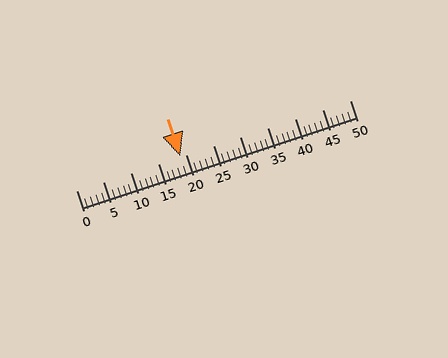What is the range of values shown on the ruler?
The ruler shows values from 0 to 50.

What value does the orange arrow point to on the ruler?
The orange arrow points to approximately 19.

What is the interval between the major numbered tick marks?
The major tick marks are spaced 5 units apart.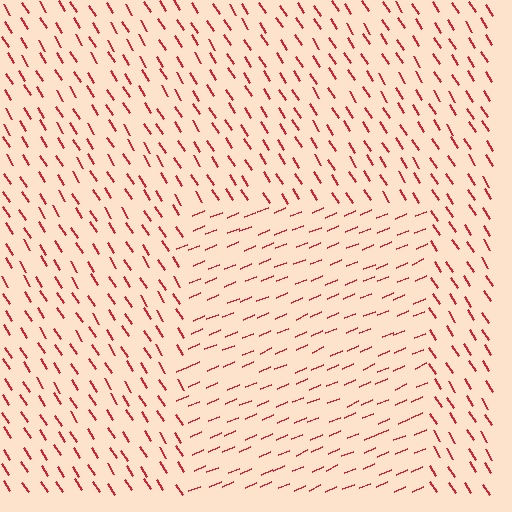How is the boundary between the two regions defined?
The boundary is defined purely by a change in line orientation (approximately 80 degrees difference). All lines are the same color and thickness.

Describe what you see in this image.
The image is filled with small red line segments. A rectangle region in the image has lines oriented differently from the surrounding lines, creating a visible texture boundary.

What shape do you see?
I see a rectangle.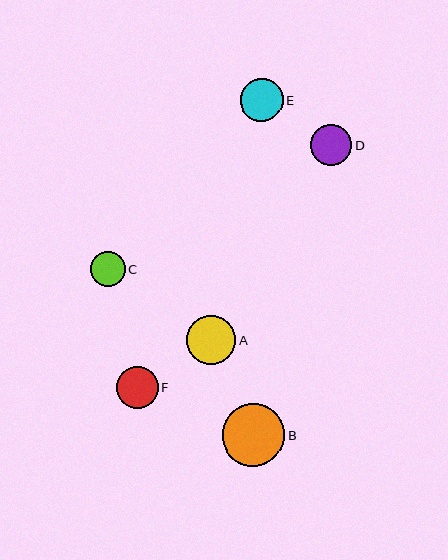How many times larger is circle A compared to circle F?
Circle A is approximately 1.2 times the size of circle F.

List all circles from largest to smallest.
From largest to smallest: B, A, E, F, D, C.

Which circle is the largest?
Circle B is the largest with a size of approximately 63 pixels.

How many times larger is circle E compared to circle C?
Circle E is approximately 1.2 times the size of circle C.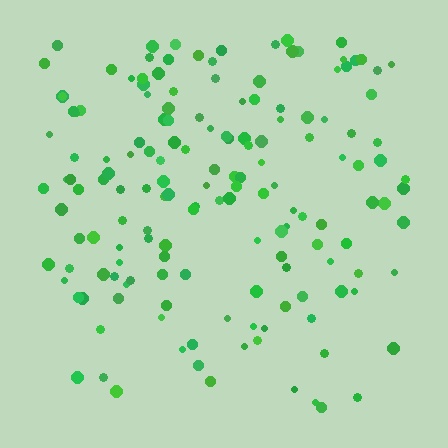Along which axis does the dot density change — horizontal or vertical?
Vertical.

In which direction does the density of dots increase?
From bottom to top, with the top side densest.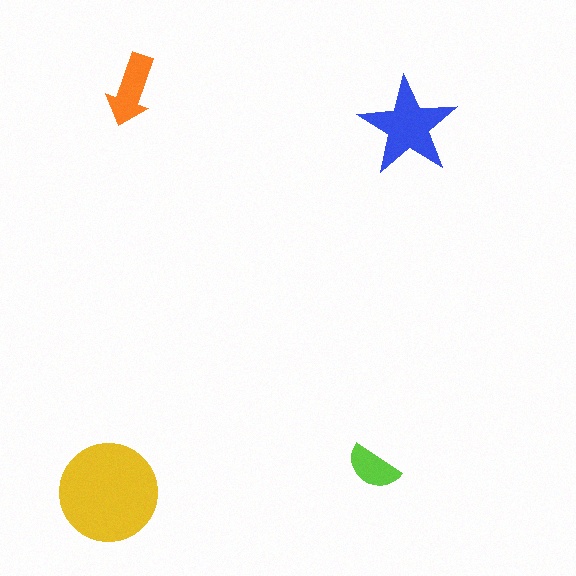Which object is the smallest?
The lime semicircle.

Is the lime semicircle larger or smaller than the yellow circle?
Smaller.